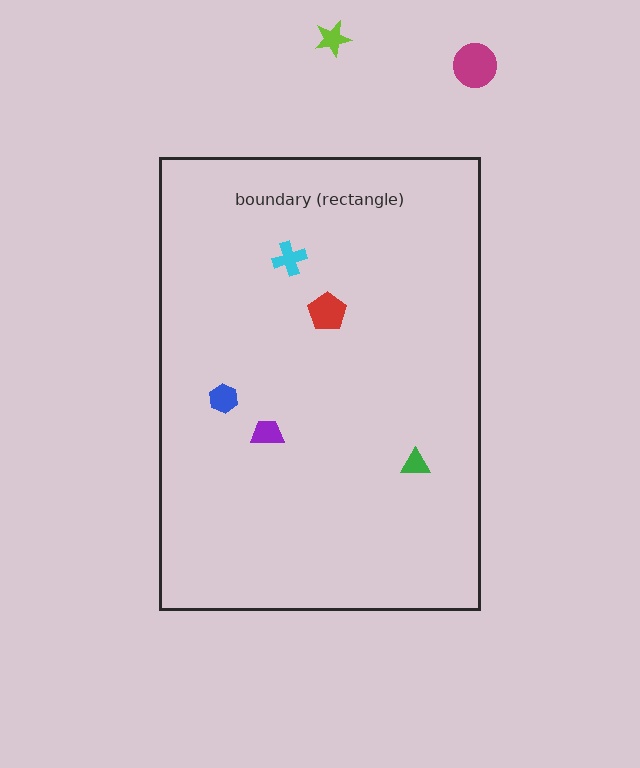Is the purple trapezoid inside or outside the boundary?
Inside.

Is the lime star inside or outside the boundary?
Outside.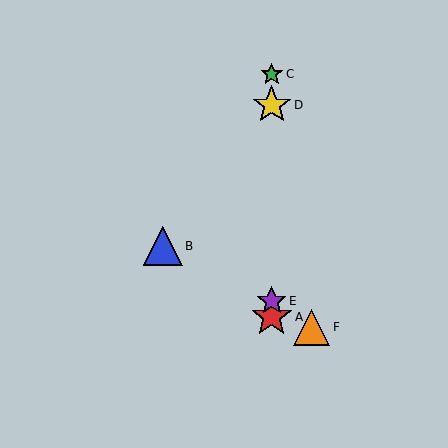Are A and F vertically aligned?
No, A is at x≈272 and F is at x≈312.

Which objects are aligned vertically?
Objects A, C, D, E are aligned vertically.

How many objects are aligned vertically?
4 objects (A, C, D, E) are aligned vertically.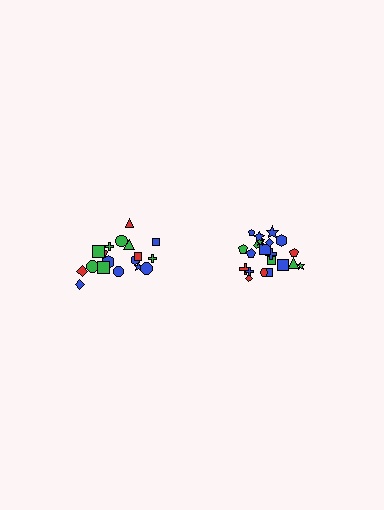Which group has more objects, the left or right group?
The right group.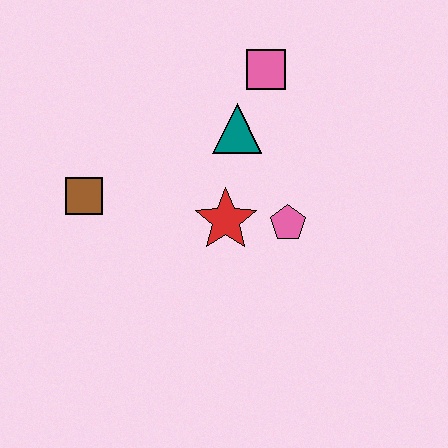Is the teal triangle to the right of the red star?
Yes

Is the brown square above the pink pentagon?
Yes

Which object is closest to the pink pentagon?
The red star is closest to the pink pentagon.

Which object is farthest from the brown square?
The pink square is farthest from the brown square.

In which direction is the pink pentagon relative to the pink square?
The pink pentagon is below the pink square.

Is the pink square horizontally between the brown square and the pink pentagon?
Yes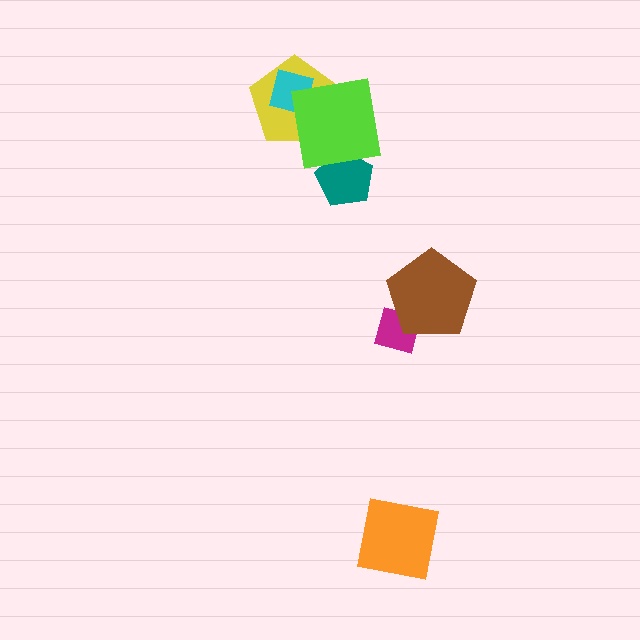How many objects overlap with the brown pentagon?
1 object overlaps with the brown pentagon.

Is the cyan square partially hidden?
Yes, it is partially covered by another shape.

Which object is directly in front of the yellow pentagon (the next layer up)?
The cyan square is directly in front of the yellow pentagon.